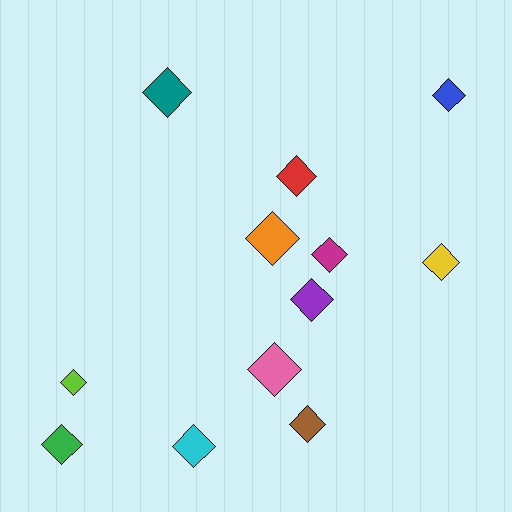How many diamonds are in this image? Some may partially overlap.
There are 12 diamonds.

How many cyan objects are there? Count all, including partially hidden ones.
There is 1 cyan object.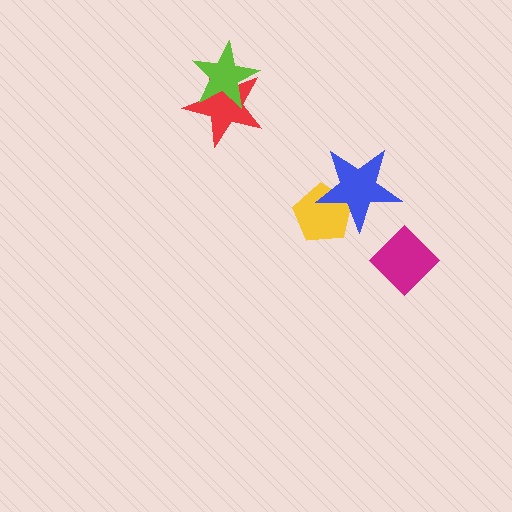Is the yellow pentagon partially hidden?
Yes, it is partially covered by another shape.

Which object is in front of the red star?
The lime star is in front of the red star.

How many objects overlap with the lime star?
1 object overlaps with the lime star.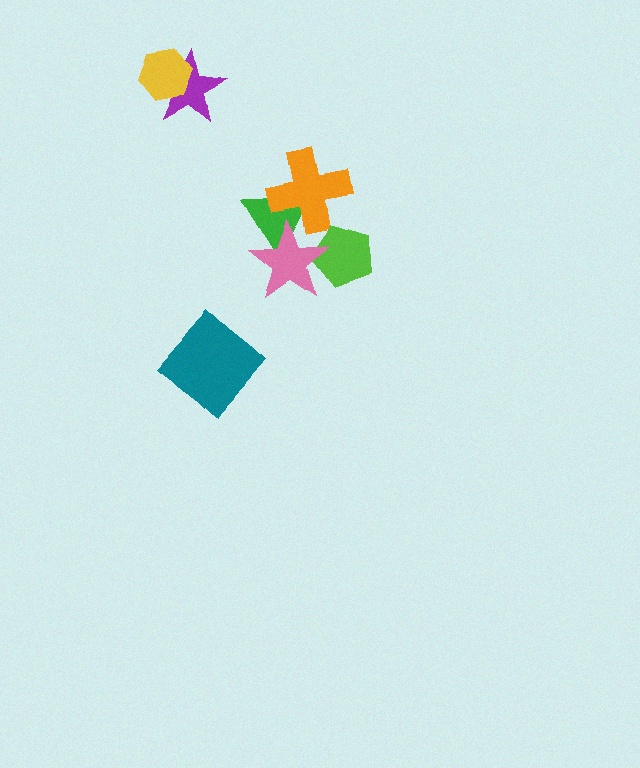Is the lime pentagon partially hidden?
Yes, it is partially covered by another shape.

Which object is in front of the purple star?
The yellow hexagon is in front of the purple star.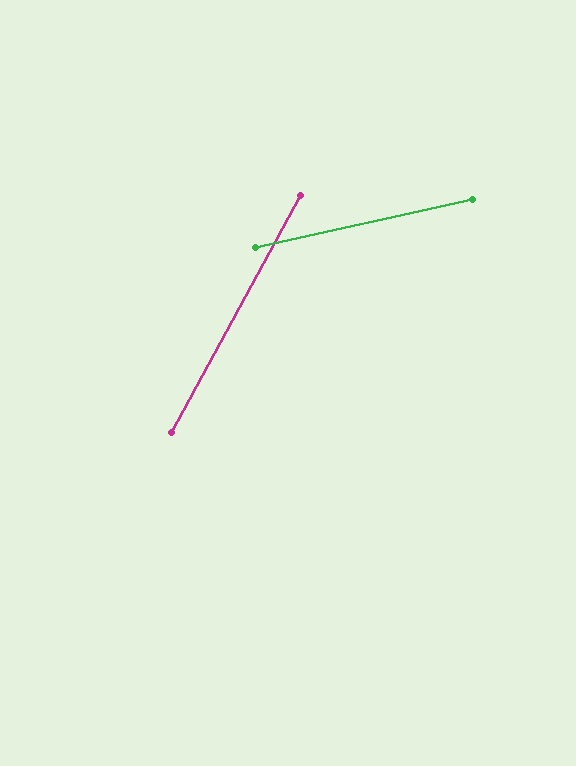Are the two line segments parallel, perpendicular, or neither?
Neither parallel nor perpendicular — they differ by about 49°.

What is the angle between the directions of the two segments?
Approximately 49 degrees.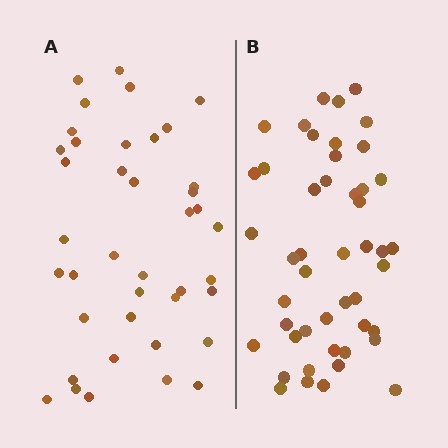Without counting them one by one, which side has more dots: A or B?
Region B (the right region) has more dots.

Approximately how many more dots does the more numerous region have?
Region B has roughly 8 or so more dots than region A.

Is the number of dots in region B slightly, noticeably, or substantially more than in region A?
Region B has only slightly more — the two regions are fairly close. The ratio is roughly 1.2 to 1.